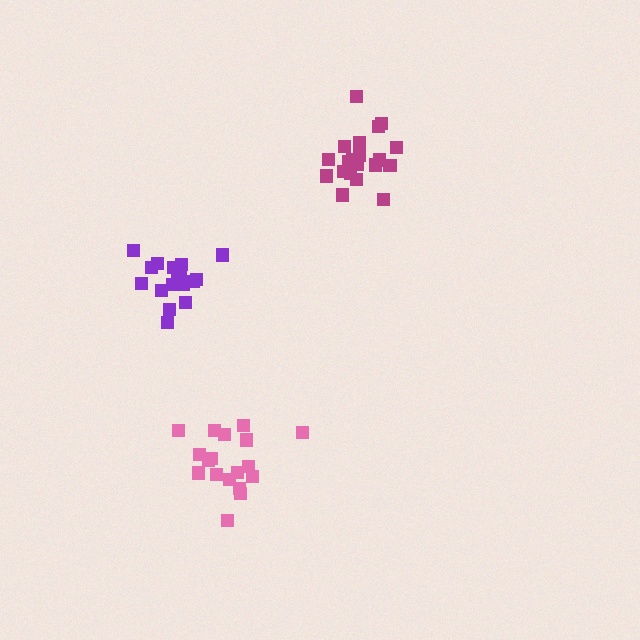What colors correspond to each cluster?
The clusters are colored: purple, magenta, pink.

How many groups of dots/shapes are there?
There are 3 groups.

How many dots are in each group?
Group 1: 18 dots, Group 2: 20 dots, Group 3: 18 dots (56 total).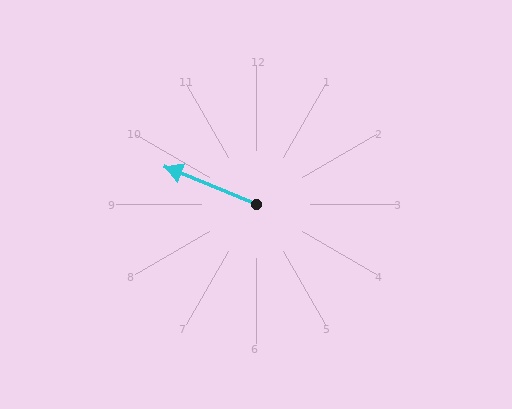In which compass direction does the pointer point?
Northwest.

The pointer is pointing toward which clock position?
Roughly 10 o'clock.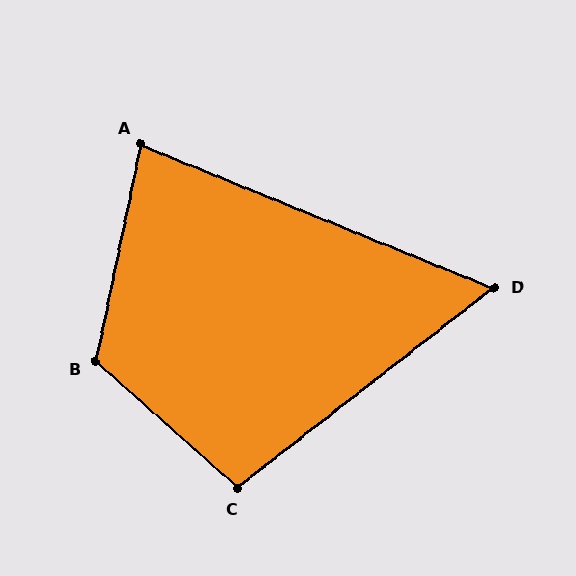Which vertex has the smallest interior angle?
D, at approximately 60 degrees.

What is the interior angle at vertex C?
Approximately 100 degrees (obtuse).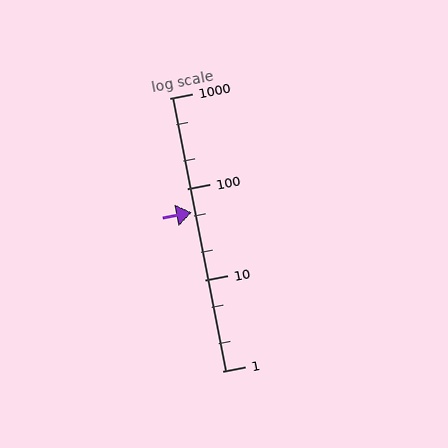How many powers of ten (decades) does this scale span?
The scale spans 3 decades, from 1 to 1000.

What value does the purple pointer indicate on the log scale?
The pointer indicates approximately 55.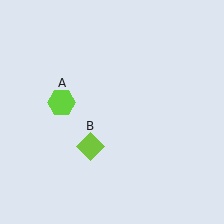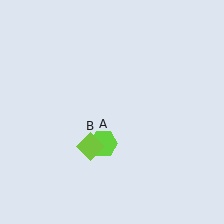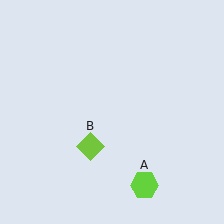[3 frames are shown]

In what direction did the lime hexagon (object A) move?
The lime hexagon (object A) moved down and to the right.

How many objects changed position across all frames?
1 object changed position: lime hexagon (object A).